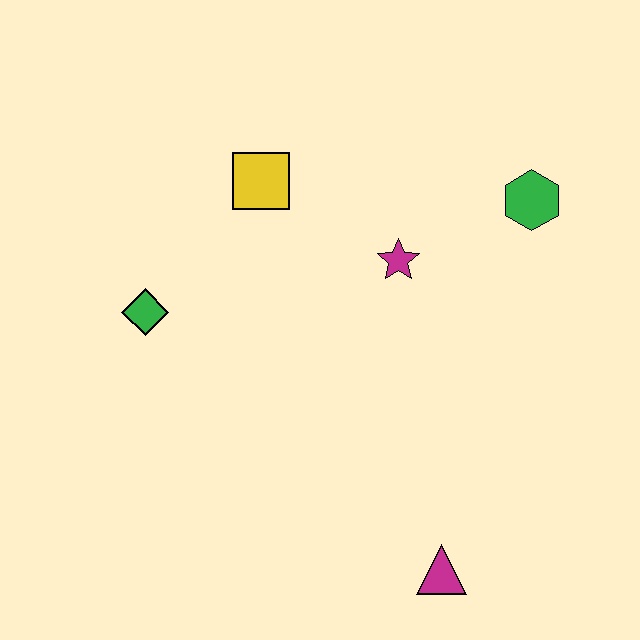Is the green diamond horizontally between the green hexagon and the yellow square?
No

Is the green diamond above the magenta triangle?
Yes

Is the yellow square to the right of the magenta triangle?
No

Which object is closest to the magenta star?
The green hexagon is closest to the magenta star.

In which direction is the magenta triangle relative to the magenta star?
The magenta triangle is below the magenta star.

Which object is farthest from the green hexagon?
The green diamond is farthest from the green hexagon.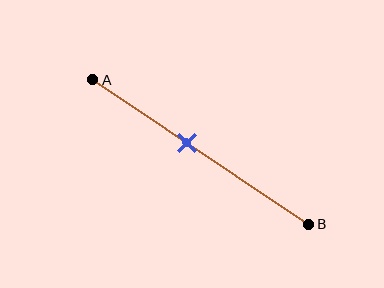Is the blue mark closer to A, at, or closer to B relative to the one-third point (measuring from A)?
The blue mark is closer to point B than the one-third point of segment AB.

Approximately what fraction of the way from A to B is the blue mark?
The blue mark is approximately 45% of the way from A to B.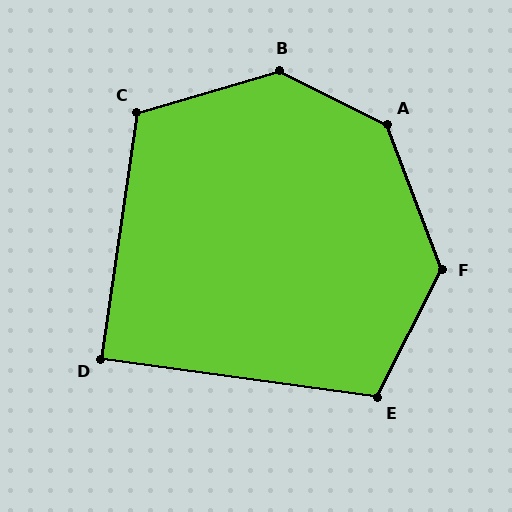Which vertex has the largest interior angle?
B, at approximately 138 degrees.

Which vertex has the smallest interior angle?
D, at approximately 90 degrees.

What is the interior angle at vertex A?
Approximately 137 degrees (obtuse).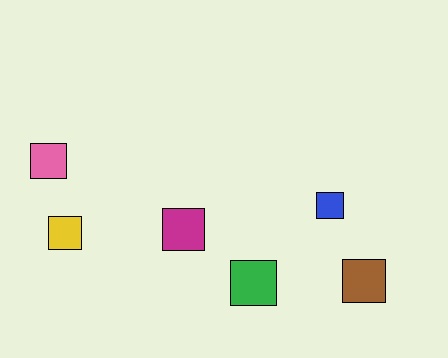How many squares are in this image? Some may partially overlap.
There are 6 squares.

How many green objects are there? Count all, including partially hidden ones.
There is 1 green object.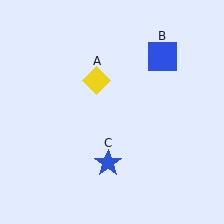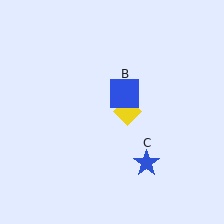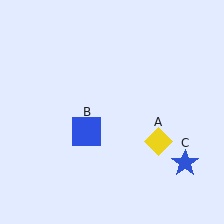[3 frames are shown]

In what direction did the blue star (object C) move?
The blue star (object C) moved right.